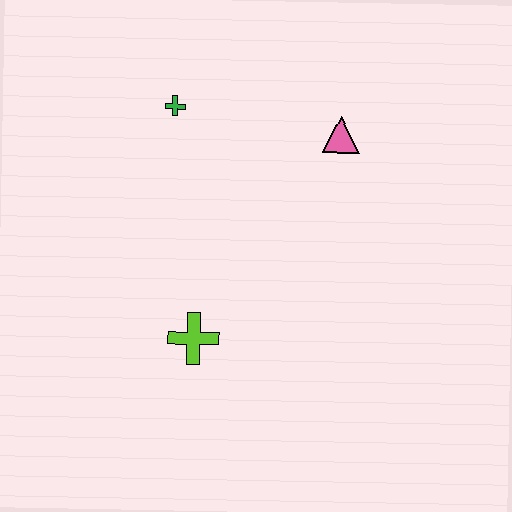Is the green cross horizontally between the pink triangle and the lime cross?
No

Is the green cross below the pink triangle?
No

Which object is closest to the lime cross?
The green cross is closest to the lime cross.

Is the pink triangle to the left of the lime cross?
No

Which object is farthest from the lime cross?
The pink triangle is farthest from the lime cross.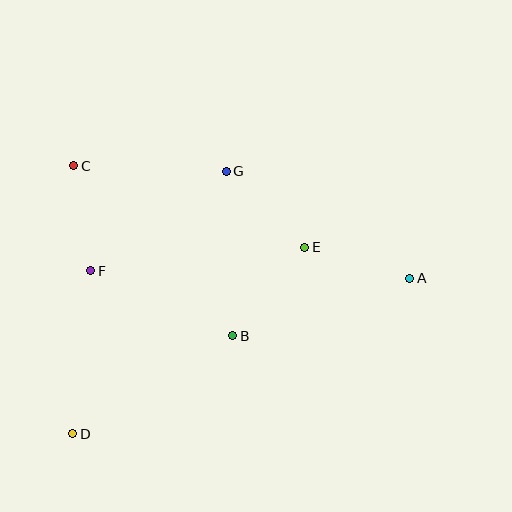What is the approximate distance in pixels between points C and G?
The distance between C and G is approximately 153 pixels.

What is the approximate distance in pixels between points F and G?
The distance between F and G is approximately 168 pixels.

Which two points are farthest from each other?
Points A and D are farthest from each other.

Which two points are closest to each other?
Points C and F are closest to each other.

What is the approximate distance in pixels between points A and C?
The distance between A and C is approximately 354 pixels.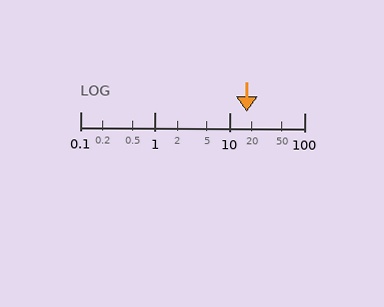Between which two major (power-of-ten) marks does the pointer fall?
The pointer is between 10 and 100.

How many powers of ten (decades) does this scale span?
The scale spans 3 decades, from 0.1 to 100.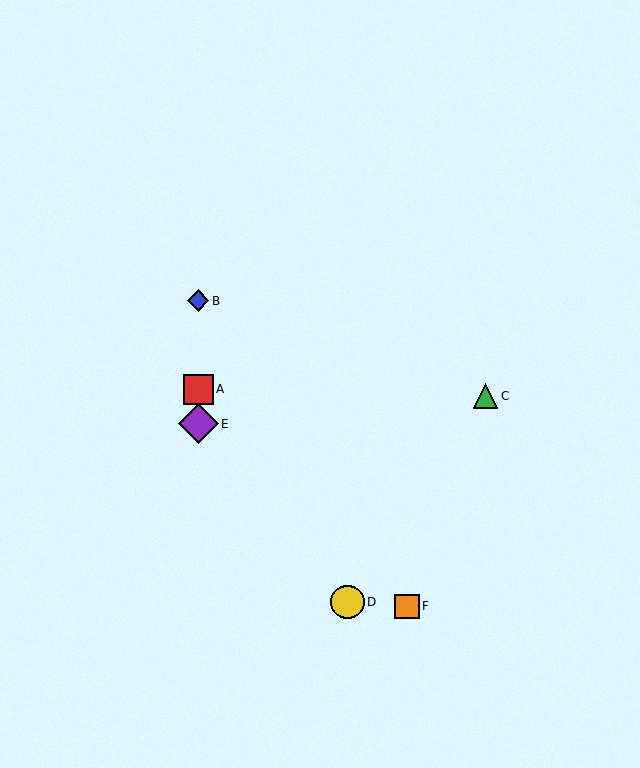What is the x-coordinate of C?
Object C is at x≈485.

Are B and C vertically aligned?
No, B is at x≈198 and C is at x≈485.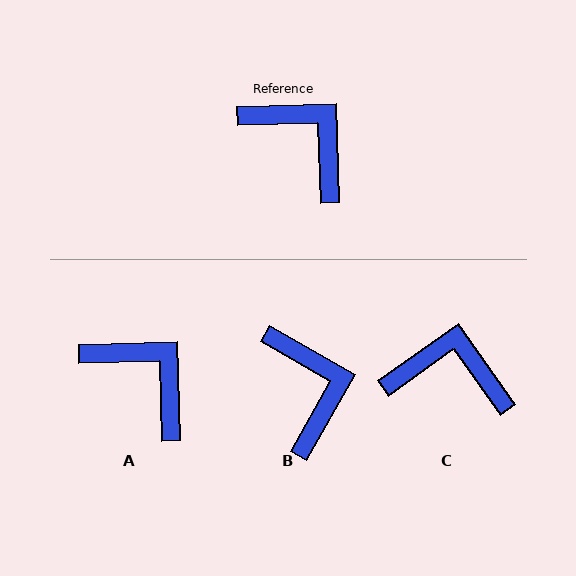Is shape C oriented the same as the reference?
No, it is off by about 34 degrees.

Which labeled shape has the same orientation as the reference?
A.